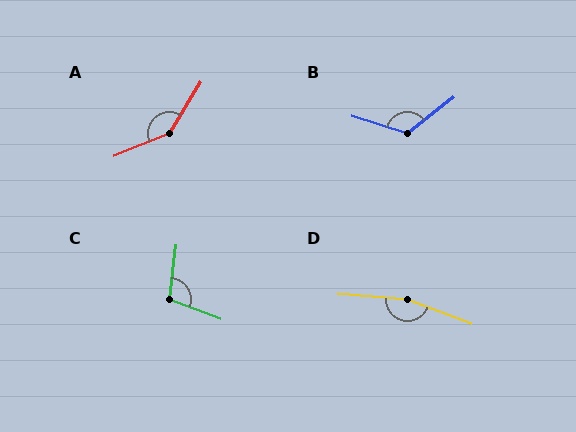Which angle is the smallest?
C, at approximately 104 degrees.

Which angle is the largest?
D, at approximately 165 degrees.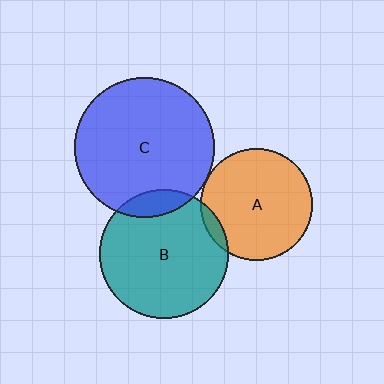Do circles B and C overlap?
Yes.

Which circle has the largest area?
Circle C (blue).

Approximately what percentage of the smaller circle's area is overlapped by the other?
Approximately 10%.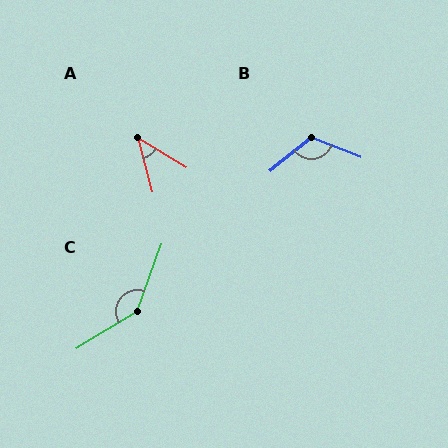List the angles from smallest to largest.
A (44°), B (120°), C (142°).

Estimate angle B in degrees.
Approximately 120 degrees.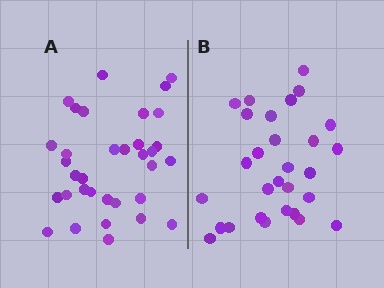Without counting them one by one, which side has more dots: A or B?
Region A (the left region) has more dots.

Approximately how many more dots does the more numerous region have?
Region A has about 5 more dots than region B.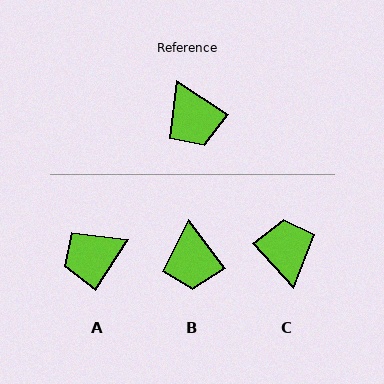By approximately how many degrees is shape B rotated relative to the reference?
Approximately 20 degrees clockwise.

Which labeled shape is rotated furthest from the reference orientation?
C, about 166 degrees away.